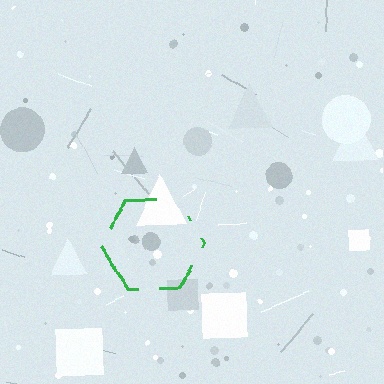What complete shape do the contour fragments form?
The contour fragments form a hexagon.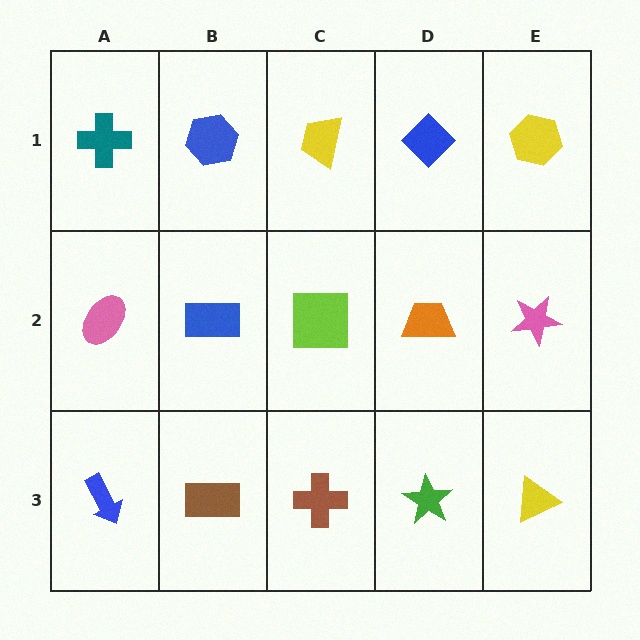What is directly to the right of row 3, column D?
A yellow triangle.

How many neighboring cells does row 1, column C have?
3.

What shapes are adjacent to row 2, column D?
A blue diamond (row 1, column D), a green star (row 3, column D), a lime square (row 2, column C), a pink star (row 2, column E).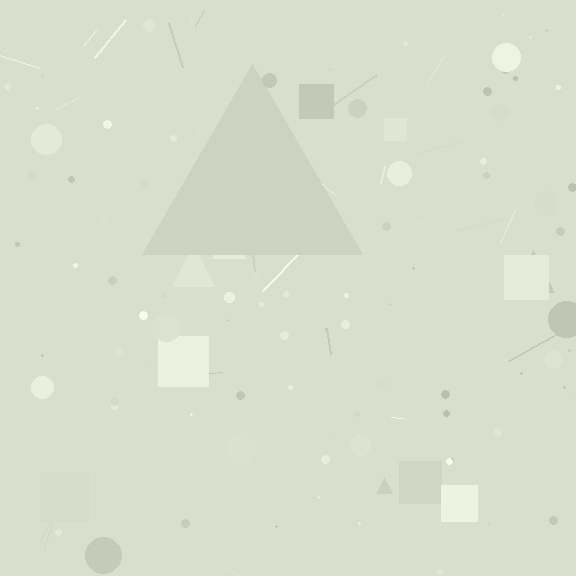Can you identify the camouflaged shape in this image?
The camouflaged shape is a triangle.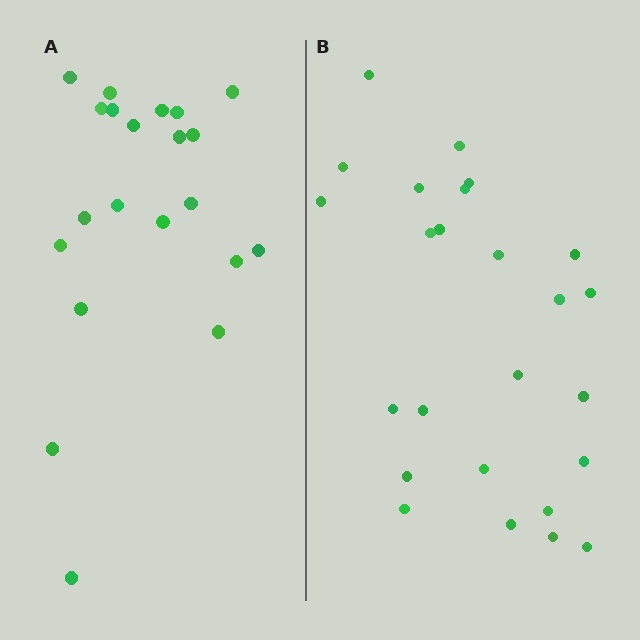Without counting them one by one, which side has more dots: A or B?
Region B (the right region) has more dots.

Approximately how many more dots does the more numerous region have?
Region B has about 4 more dots than region A.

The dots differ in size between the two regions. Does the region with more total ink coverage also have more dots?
No. Region A has more total ink coverage because its dots are larger, but region B actually contains more individual dots. Total area can be misleading — the number of items is what matters here.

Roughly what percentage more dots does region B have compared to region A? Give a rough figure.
About 20% more.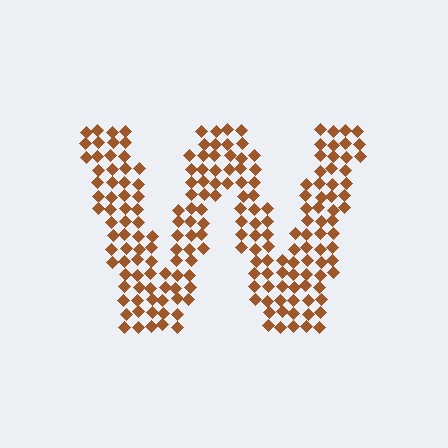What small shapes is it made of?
It is made of small diamonds.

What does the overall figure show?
The overall figure shows the letter W.